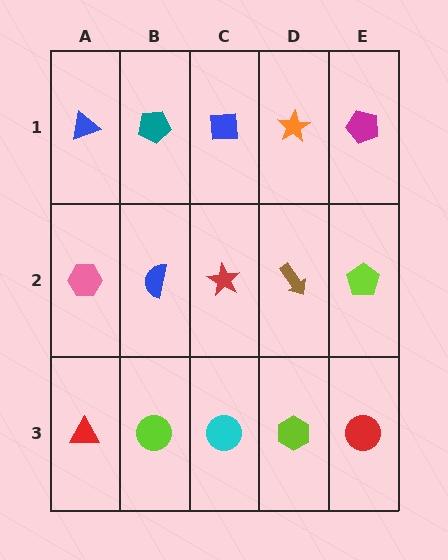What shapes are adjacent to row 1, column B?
A blue semicircle (row 2, column B), a blue triangle (row 1, column A), a blue square (row 1, column C).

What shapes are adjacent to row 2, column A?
A blue triangle (row 1, column A), a red triangle (row 3, column A), a blue semicircle (row 2, column B).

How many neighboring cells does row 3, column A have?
2.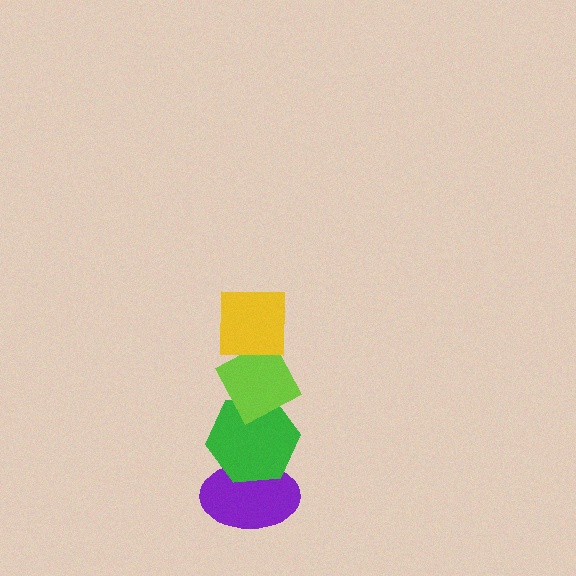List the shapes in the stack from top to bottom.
From top to bottom: the yellow square, the lime diamond, the green hexagon, the purple ellipse.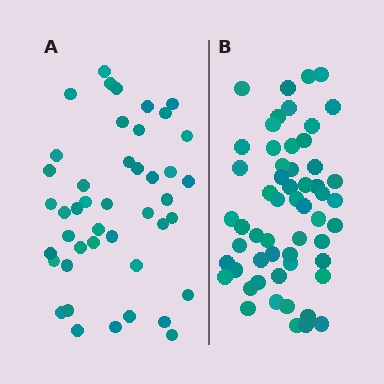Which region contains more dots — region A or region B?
Region B (the right region) has more dots.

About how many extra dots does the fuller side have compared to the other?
Region B has roughly 12 or so more dots than region A.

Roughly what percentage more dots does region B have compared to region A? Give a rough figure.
About 25% more.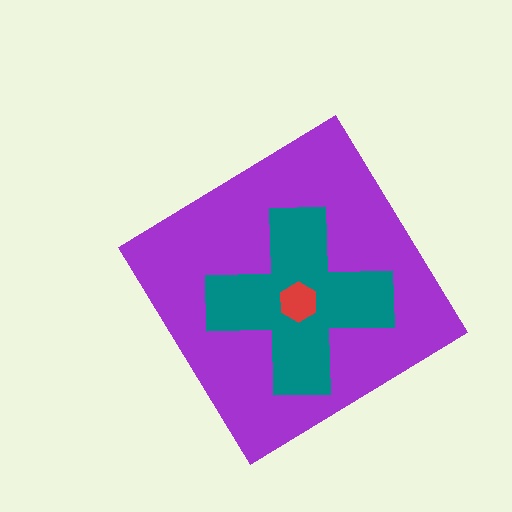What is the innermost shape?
The red hexagon.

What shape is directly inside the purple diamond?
The teal cross.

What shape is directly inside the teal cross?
The red hexagon.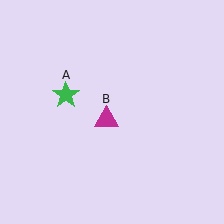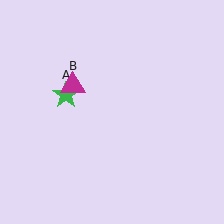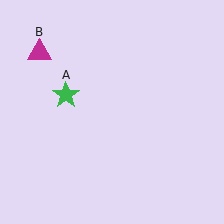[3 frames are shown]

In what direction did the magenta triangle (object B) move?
The magenta triangle (object B) moved up and to the left.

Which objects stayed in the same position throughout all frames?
Green star (object A) remained stationary.